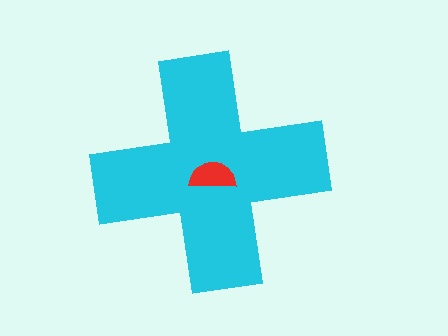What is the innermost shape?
The red semicircle.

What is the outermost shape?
The cyan cross.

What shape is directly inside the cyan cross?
The red semicircle.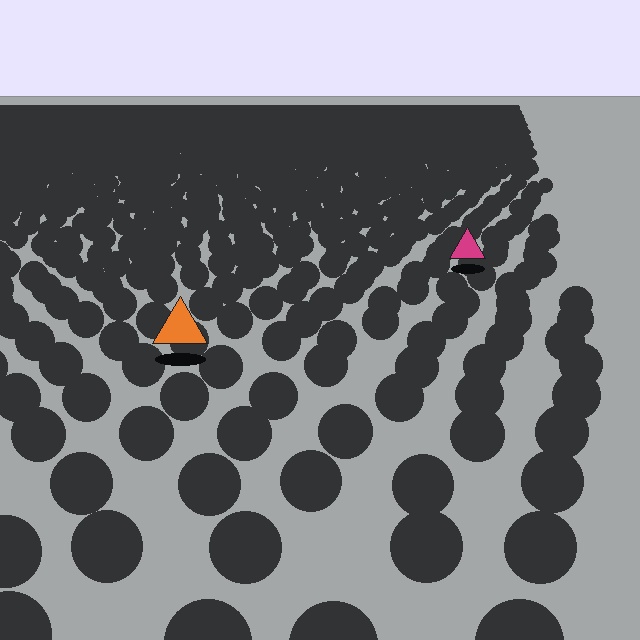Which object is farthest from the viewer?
The magenta triangle is farthest from the viewer. It appears smaller and the ground texture around it is denser.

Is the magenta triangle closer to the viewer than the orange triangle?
No. The orange triangle is closer — you can tell from the texture gradient: the ground texture is coarser near it.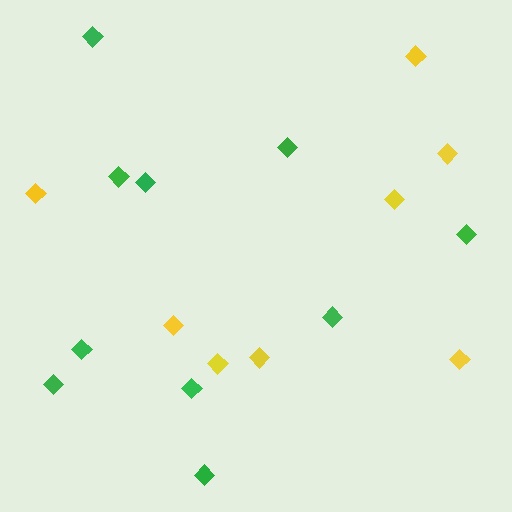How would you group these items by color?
There are 2 groups: one group of yellow diamonds (8) and one group of green diamonds (10).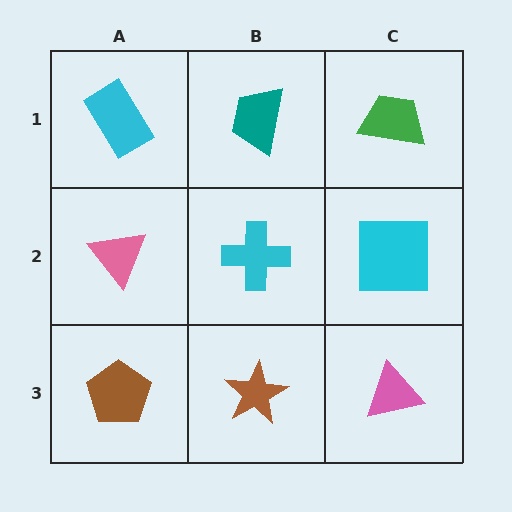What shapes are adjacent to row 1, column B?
A cyan cross (row 2, column B), a cyan rectangle (row 1, column A), a green trapezoid (row 1, column C).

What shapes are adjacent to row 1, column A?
A pink triangle (row 2, column A), a teal trapezoid (row 1, column B).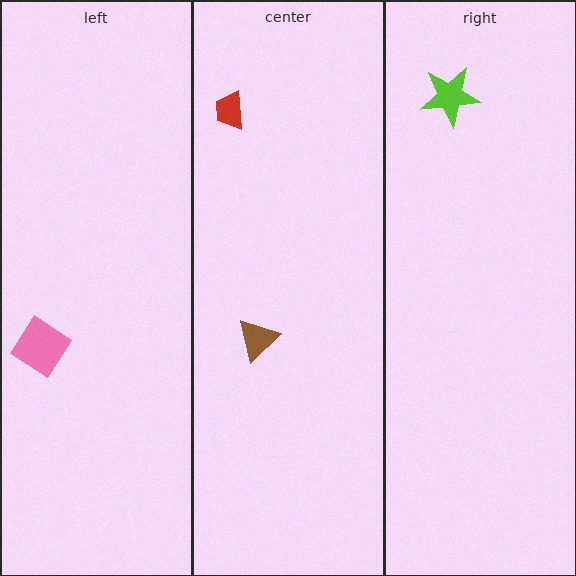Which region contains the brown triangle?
The center region.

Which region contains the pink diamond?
The left region.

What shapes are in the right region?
The lime star.